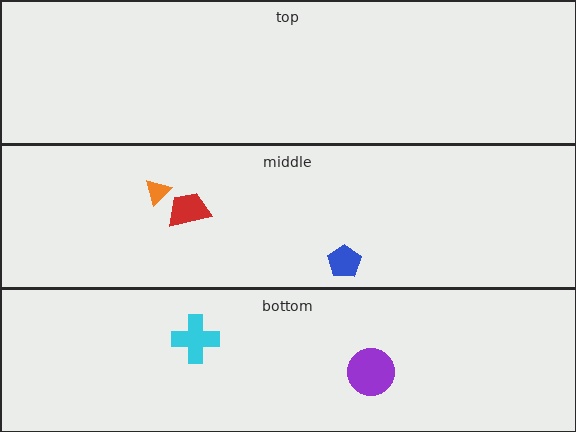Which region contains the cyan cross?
The bottom region.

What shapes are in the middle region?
The orange triangle, the red trapezoid, the blue pentagon.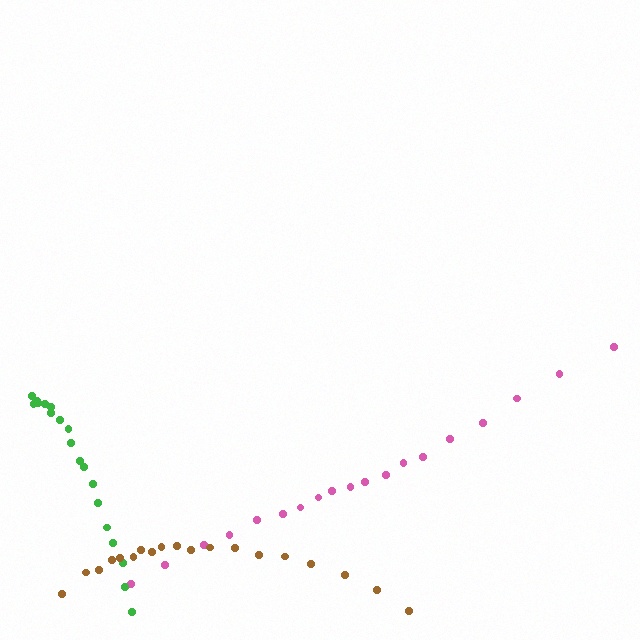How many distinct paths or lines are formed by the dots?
There are 3 distinct paths.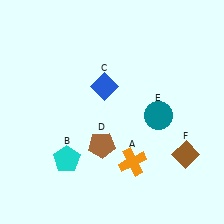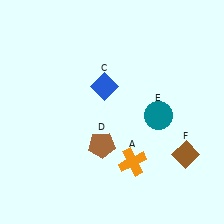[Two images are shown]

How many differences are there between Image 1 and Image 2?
There is 1 difference between the two images.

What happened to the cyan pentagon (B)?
The cyan pentagon (B) was removed in Image 2. It was in the bottom-left area of Image 1.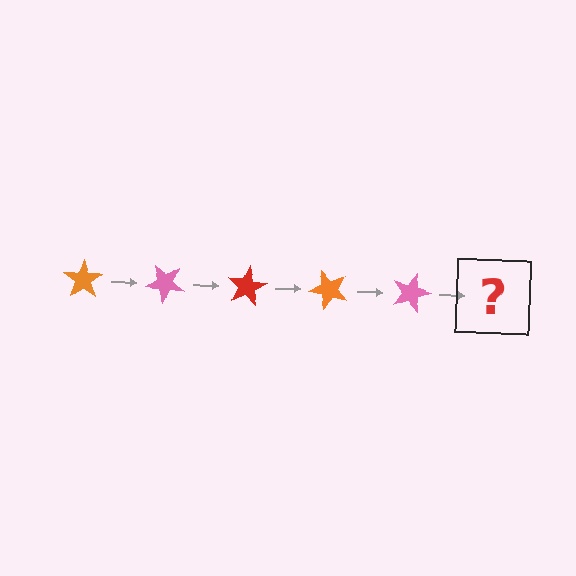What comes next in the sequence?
The next element should be a red star, rotated 200 degrees from the start.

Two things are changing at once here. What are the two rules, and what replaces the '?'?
The two rules are that it rotates 40 degrees each step and the color cycles through orange, pink, and red. The '?' should be a red star, rotated 200 degrees from the start.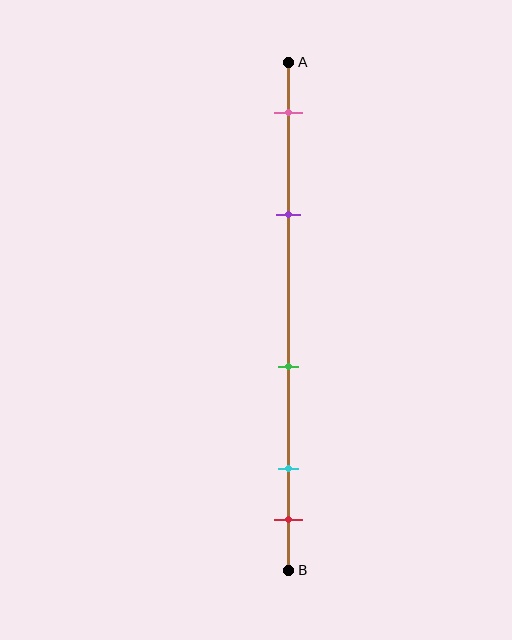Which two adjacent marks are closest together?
The cyan and red marks are the closest adjacent pair.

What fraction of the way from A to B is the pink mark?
The pink mark is approximately 10% (0.1) of the way from A to B.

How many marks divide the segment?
There are 5 marks dividing the segment.